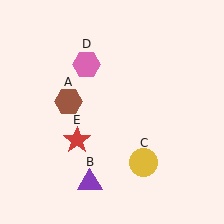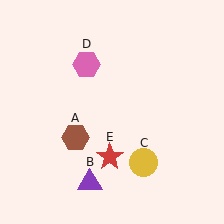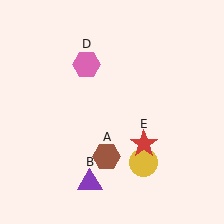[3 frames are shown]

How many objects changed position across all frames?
2 objects changed position: brown hexagon (object A), red star (object E).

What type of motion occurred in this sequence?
The brown hexagon (object A), red star (object E) rotated counterclockwise around the center of the scene.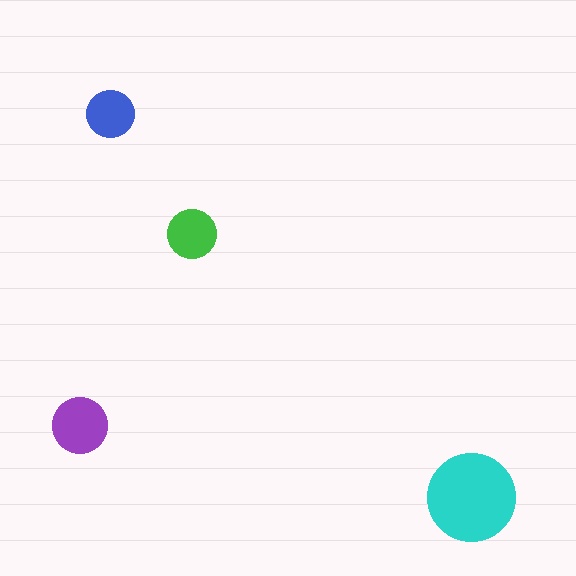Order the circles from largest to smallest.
the cyan one, the purple one, the green one, the blue one.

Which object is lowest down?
The cyan circle is bottommost.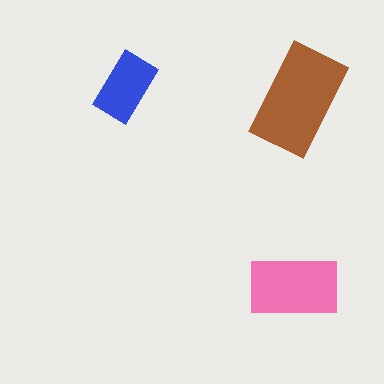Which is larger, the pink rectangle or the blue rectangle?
The pink one.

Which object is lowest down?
The pink rectangle is bottommost.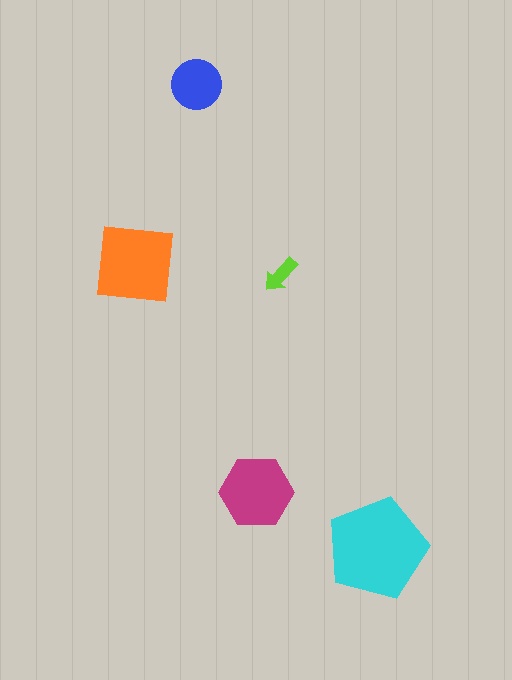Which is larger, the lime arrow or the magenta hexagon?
The magenta hexagon.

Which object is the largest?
The cyan pentagon.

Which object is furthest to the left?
The orange square is leftmost.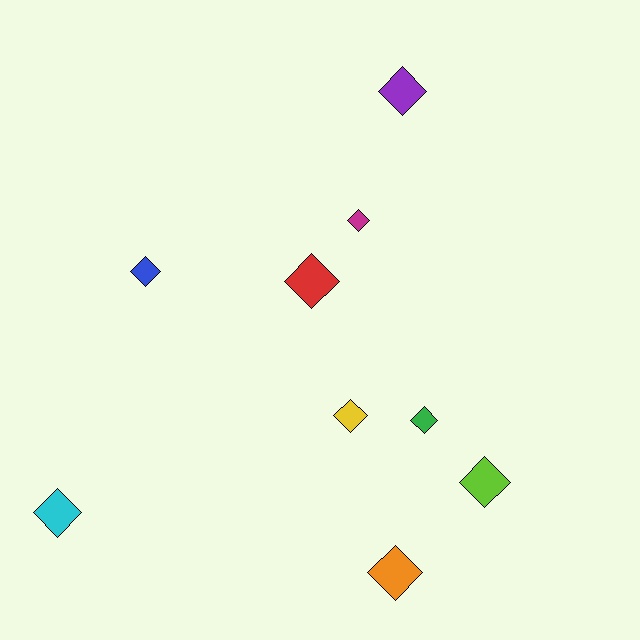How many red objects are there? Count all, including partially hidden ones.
There is 1 red object.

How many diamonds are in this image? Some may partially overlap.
There are 9 diamonds.